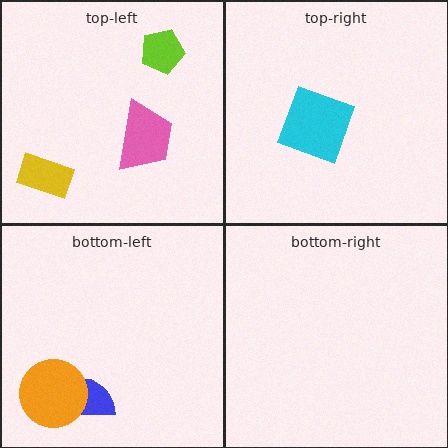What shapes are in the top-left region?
The yellow rectangle, the lime pentagon, the pink trapezoid.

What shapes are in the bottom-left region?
The blue semicircle, the orange circle.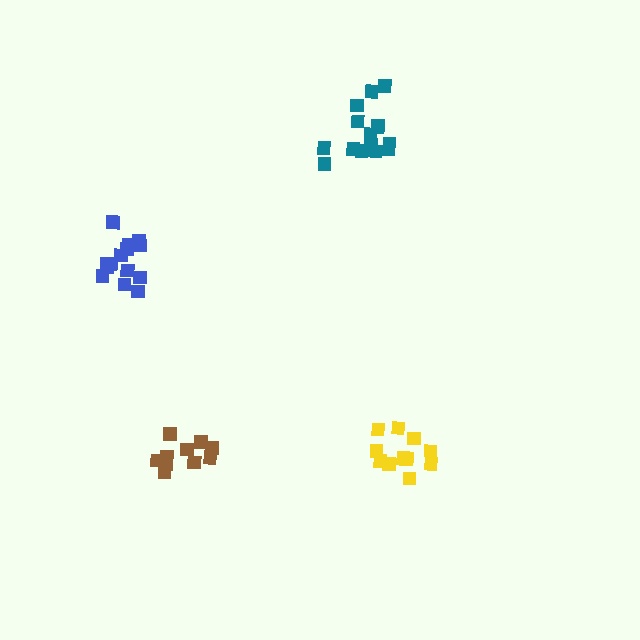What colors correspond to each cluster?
The clusters are colored: brown, teal, blue, yellow.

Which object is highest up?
The teal cluster is topmost.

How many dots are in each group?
Group 1: 10 dots, Group 2: 15 dots, Group 3: 15 dots, Group 4: 11 dots (51 total).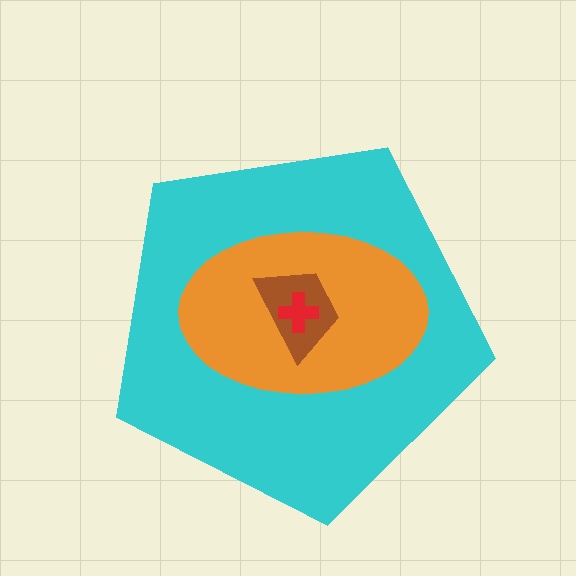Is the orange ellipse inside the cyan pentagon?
Yes.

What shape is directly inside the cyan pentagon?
The orange ellipse.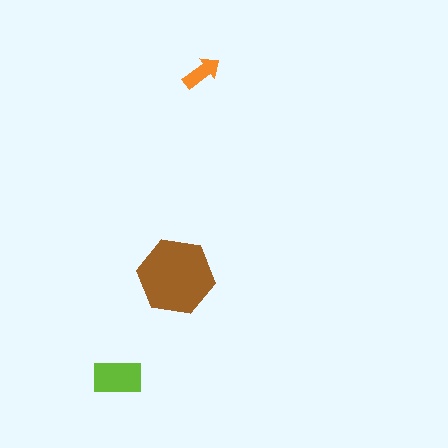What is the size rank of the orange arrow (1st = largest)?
3rd.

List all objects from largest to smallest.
The brown hexagon, the lime rectangle, the orange arrow.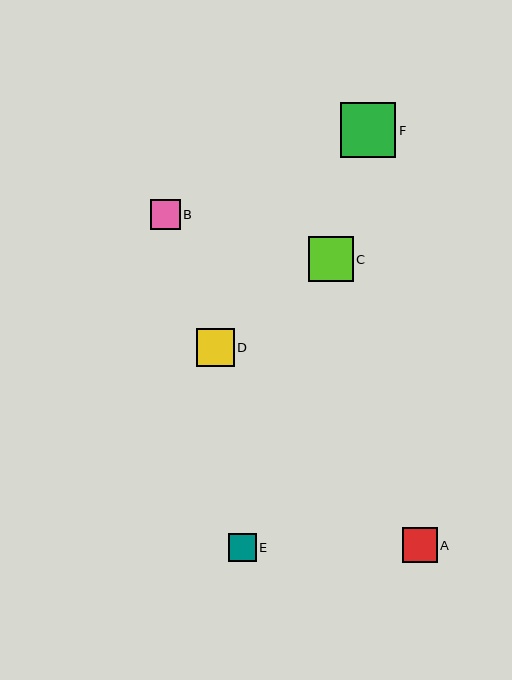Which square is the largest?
Square F is the largest with a size of approximately 55 pixels.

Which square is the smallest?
Square E is the smallest with a size of approximately 28 pixels.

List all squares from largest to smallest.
From largest to smallest: F, C, D, A, B, E.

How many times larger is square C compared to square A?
Square C is approximately 1.3 times the size of square A.